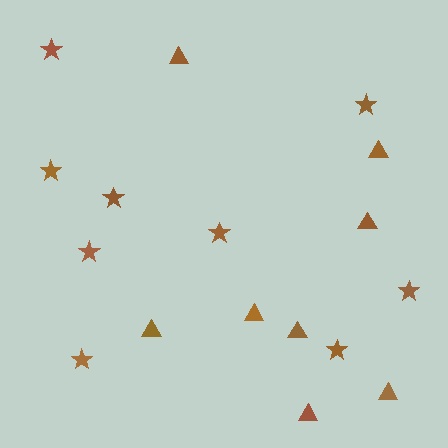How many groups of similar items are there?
There are 2 groups: one group of triangles (8) and one group of stars (9).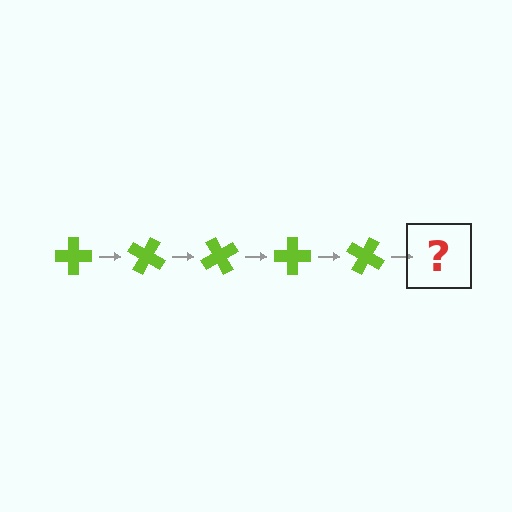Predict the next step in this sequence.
The next step is a lime cross rotated 150 degrees.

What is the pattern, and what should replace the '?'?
The pattern is that the cross rotates 30 degrees each step. The '?' should be a lime cross rotated 150 degrees.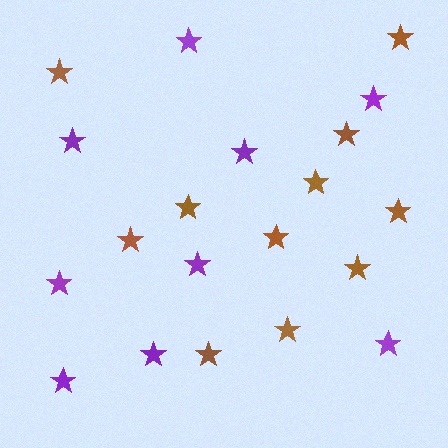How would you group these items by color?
There are 2 groups: one group of brown stars (11) and one group of purple stars (9).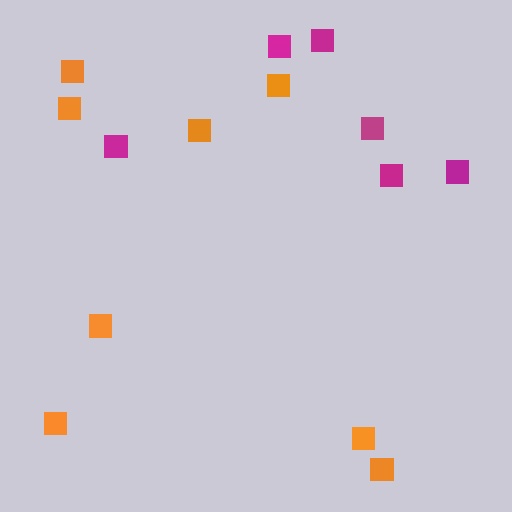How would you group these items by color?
There are 2 groups: one group of orange squares (8) and one group of magenta squares (6).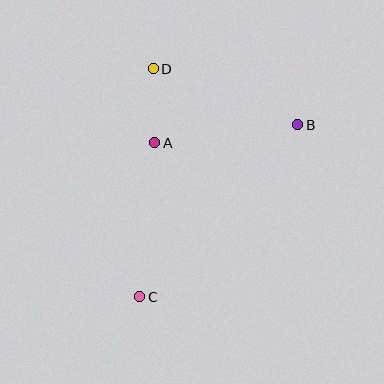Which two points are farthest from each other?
Points B and C are farthest from each other.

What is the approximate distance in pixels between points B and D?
The distance between B and D is approximately 155 pixels.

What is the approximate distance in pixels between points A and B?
The distance between A and B is approximately 144 pixels.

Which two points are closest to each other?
Points A and D are closest to each other.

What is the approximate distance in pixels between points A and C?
The distance between A and C is approximately 155 pixels.